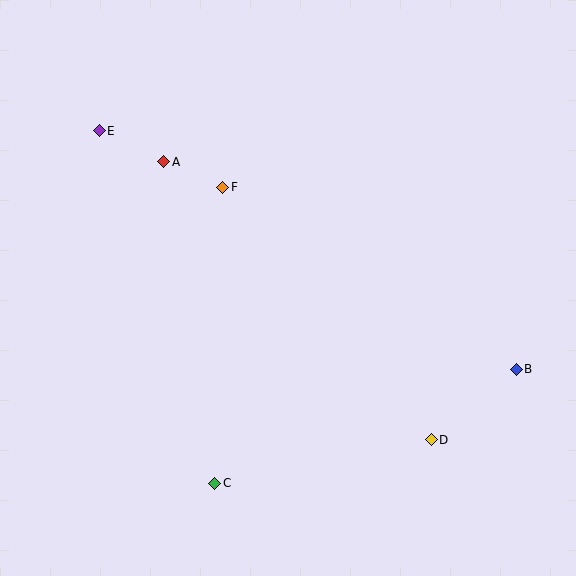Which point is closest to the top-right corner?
Point B is closest to the top-right corner.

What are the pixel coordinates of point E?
Point E is at (99, 131).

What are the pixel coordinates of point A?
Point A is at (164, 162).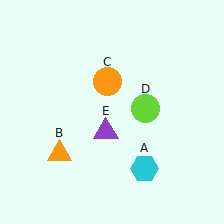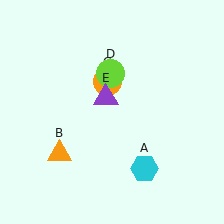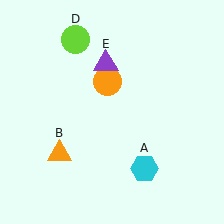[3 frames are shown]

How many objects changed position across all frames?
2 objects changed position: lime circle (object D), purple triangle (object E).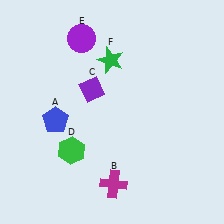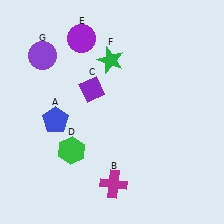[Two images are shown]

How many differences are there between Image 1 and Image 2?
There is 1 difference between the two images.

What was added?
A purple circle (G) was added in Image 2.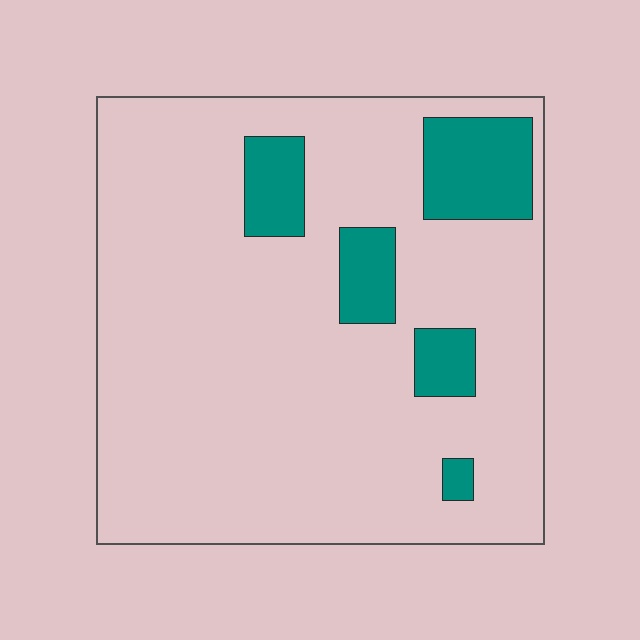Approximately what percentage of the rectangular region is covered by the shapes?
Approximately 15%.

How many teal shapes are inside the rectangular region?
5.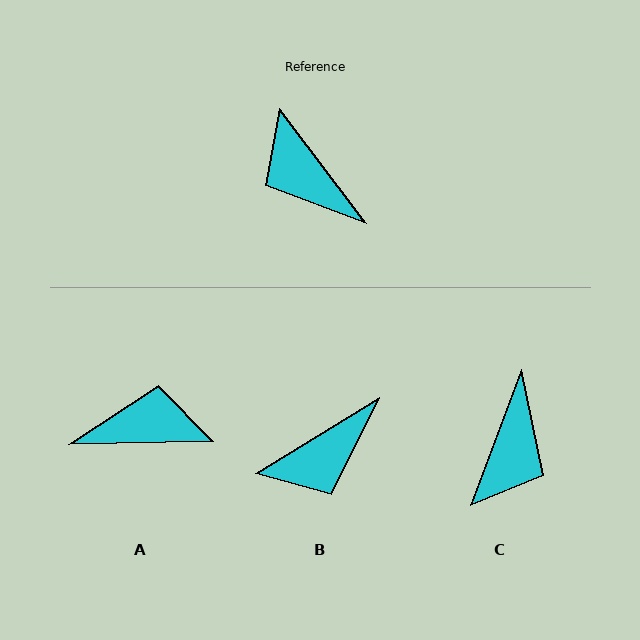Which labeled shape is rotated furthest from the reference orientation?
A, about 126 degrees away.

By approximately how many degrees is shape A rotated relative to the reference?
Approximately 126 degrees clockwise.